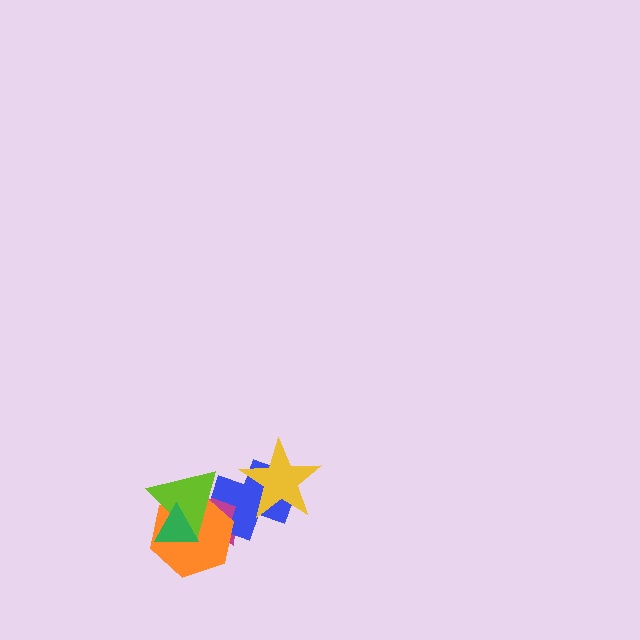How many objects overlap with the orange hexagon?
4 objects overlap with the orange hexagon.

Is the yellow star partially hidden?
No, no other shape covers it.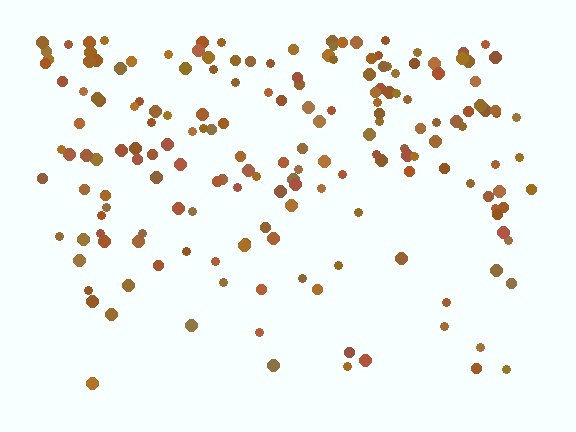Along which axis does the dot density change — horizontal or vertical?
Vertical.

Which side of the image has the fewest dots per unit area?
The bottom.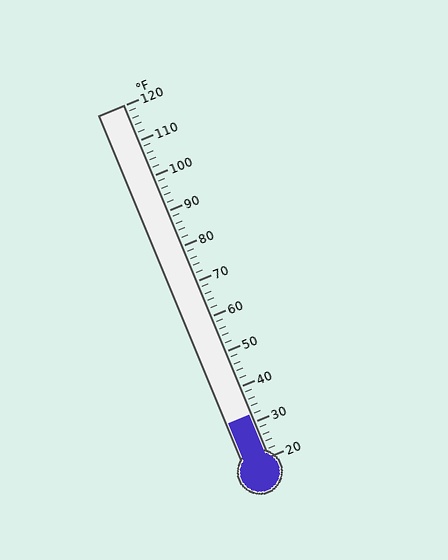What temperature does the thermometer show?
The thermometer shows approximately 32°F.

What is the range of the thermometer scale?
The thermometer scale ranges from 20°F to 120°F.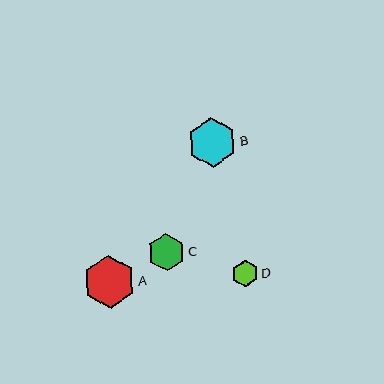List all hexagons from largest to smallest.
From largest to smallest: A, B, C, D.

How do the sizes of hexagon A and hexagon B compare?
Hexagon A and hexagon B are approximately the same size.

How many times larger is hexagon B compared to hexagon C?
Hexagon B is approximately 1.3 times the size of hexagon C.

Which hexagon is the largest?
Hexagon A is the largest with a size of approximately 53 pixels.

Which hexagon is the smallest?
Hexagon D is the smallest with a size of approximately 26 pixels.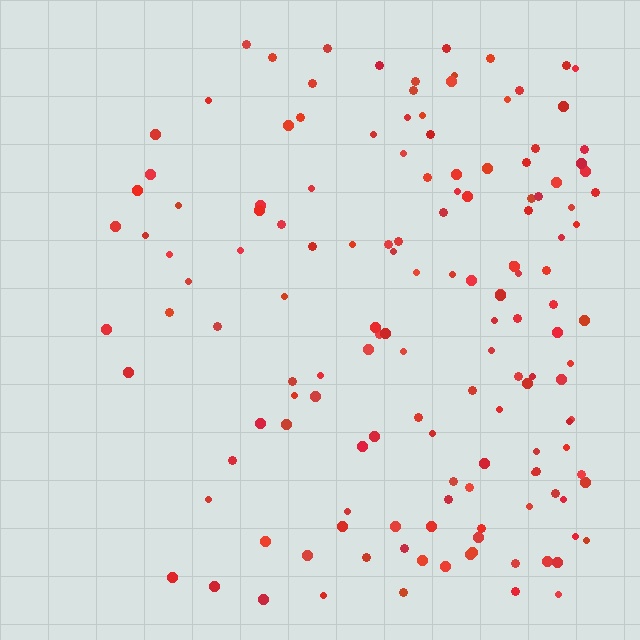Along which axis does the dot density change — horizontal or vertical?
Horizontal.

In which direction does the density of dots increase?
From left to right, with the right side densest.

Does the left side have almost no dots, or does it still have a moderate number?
Still a moderate number, just noticeably fewer than the right.